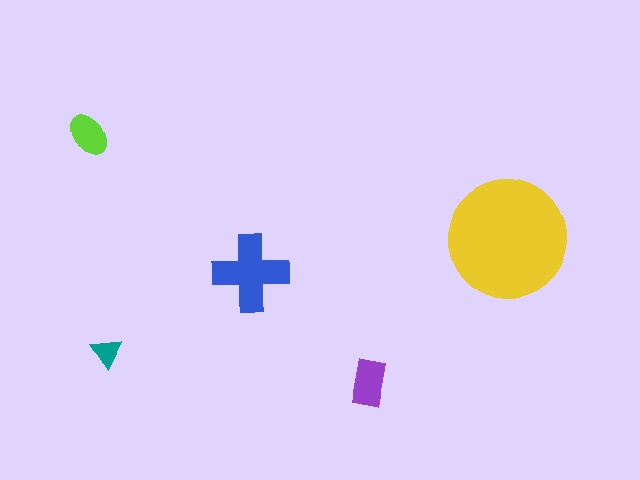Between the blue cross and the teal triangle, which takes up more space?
The blue cross.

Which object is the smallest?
The teal triangle.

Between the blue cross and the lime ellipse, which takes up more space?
The blue cross.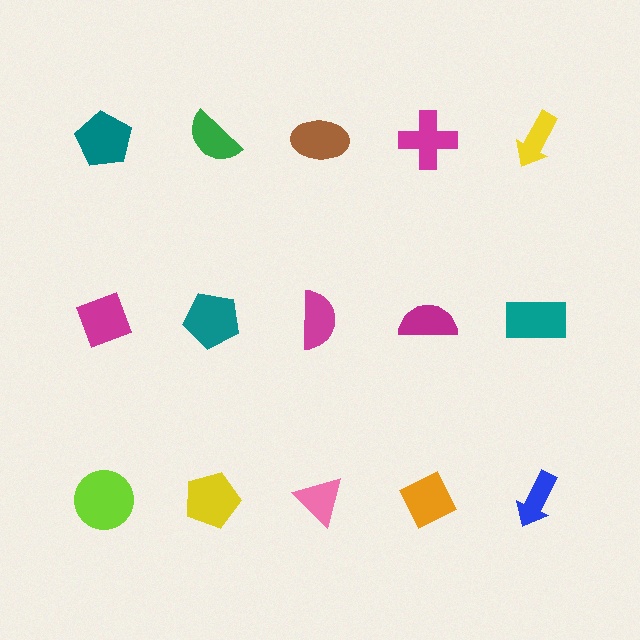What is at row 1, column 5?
A yellow arrow.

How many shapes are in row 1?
5 shapes.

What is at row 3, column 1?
A lime circle.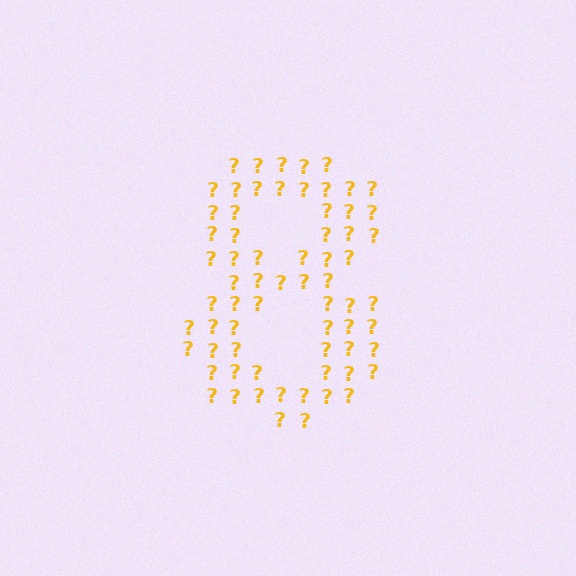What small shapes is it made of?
It is made of small question marks.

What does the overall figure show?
The overall figure shows the digit 8.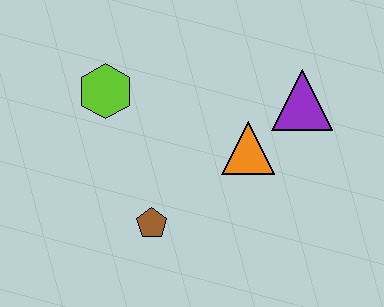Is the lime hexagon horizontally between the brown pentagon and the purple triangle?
No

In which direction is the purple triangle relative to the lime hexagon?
The purple triangle is to the right of the lime hexagon.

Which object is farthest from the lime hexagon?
The purple triangle is farthest from the lime hexagon.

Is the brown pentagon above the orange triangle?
No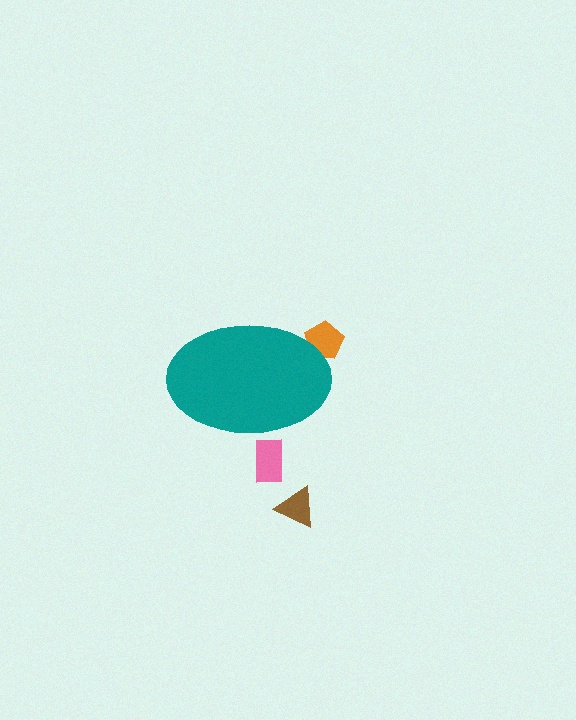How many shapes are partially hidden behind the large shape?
2 shapes are partially hidden.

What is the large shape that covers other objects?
A teal ellipse.